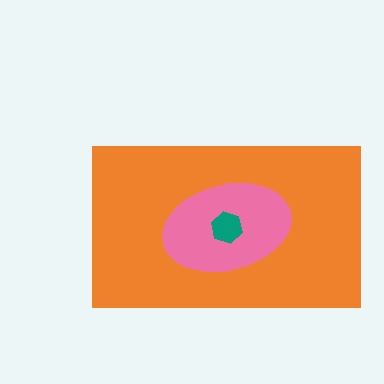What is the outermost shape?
The orange rectangle.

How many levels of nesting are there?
3.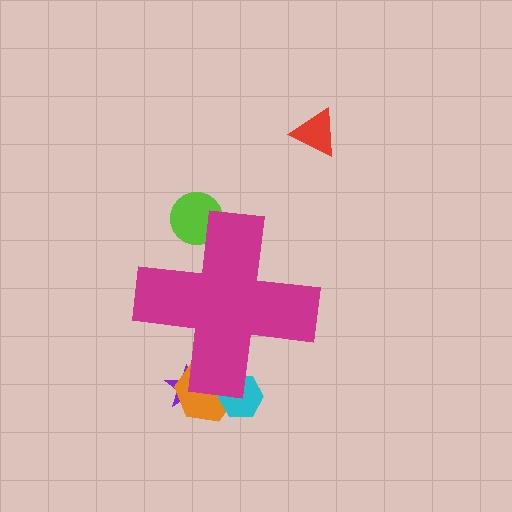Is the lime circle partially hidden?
Yes, the lime circle is partially hidden behind the magenta cross.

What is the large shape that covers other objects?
A magenta cross.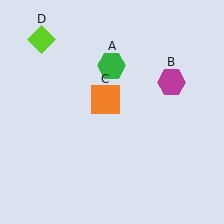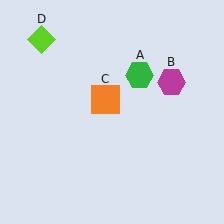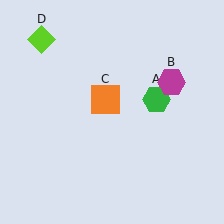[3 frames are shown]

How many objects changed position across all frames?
1 object changed position: green hexagon (object A).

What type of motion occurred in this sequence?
The green hexagon (object A) rotated clockwise around the center of the scene.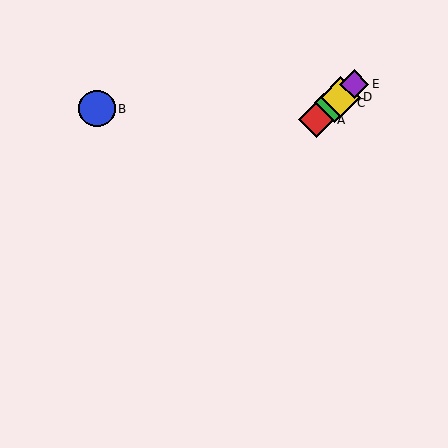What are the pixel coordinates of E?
Object E is at (354, 84).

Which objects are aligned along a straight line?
Objects A, C, D, E are aligned along a straight line.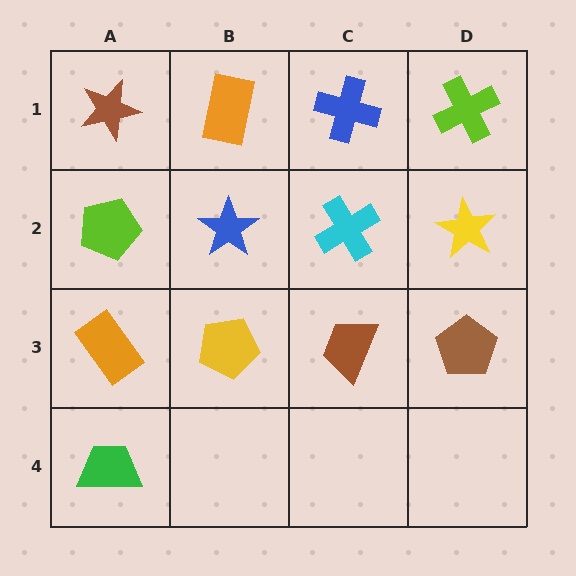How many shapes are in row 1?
4 shapes.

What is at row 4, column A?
A green trapezoid.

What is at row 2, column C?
A cyan cross.